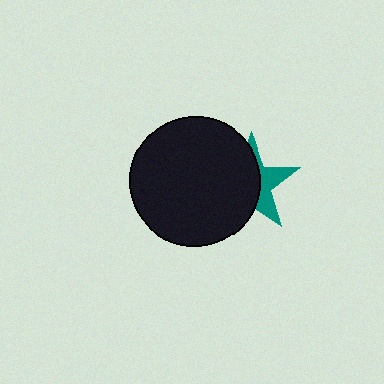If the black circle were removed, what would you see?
You would see the complete teal star.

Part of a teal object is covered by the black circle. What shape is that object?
It is a star.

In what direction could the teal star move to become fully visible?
The teal star could move right. That would shift it out from behind the black circle entirely.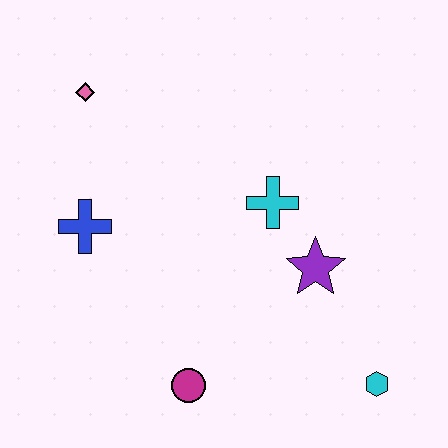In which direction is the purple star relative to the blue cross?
The purple star is to the right of the blue cross.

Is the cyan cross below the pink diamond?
Yes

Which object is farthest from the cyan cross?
The pink diamond is farthest from the cyan cross.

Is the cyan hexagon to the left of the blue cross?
No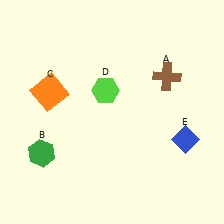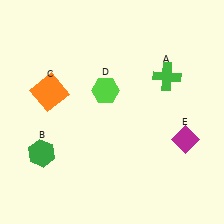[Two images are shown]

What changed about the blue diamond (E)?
In Image 1, E is blue. In Image 2, it changed to magenta.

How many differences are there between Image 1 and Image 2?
There are 2 differences between the two images.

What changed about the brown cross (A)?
In Image 1, A is brown. In Image 2, it changed to green.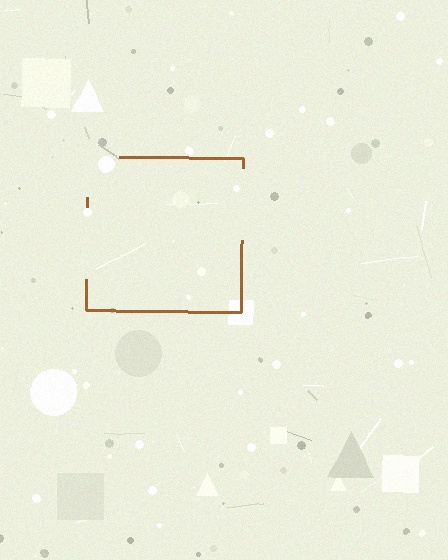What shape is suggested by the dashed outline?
The dashed outline suggests a square.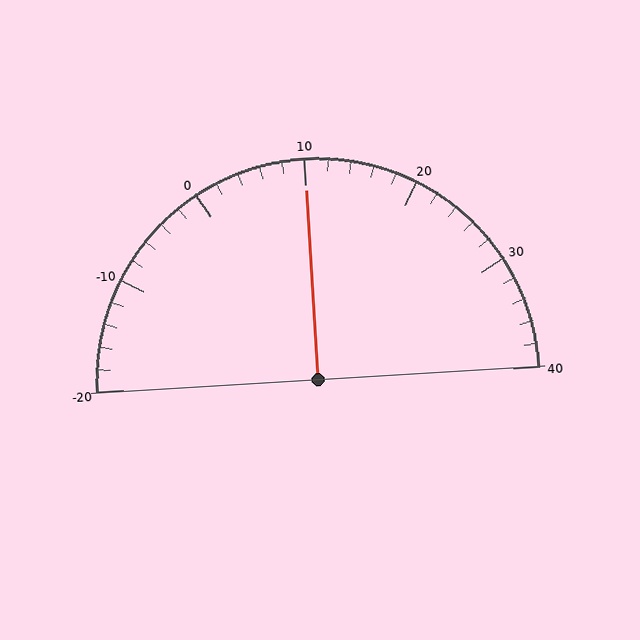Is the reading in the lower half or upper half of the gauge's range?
The reading is in the upper half of the range (-20 to 40).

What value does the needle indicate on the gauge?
The needle indicates approximately 10.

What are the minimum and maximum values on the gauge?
The gauge ranges from -20 to 40.